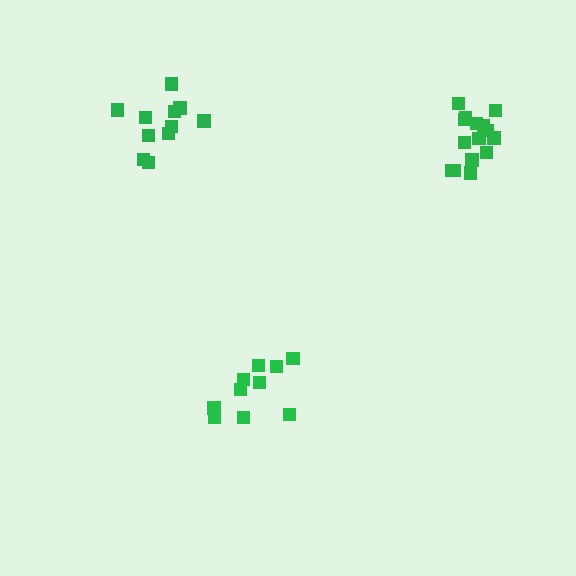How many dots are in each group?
Group 1: 15 dots, Group 2: 10 dots, Group 3: 11 dots (36 total).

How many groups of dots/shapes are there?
There are 3 groups.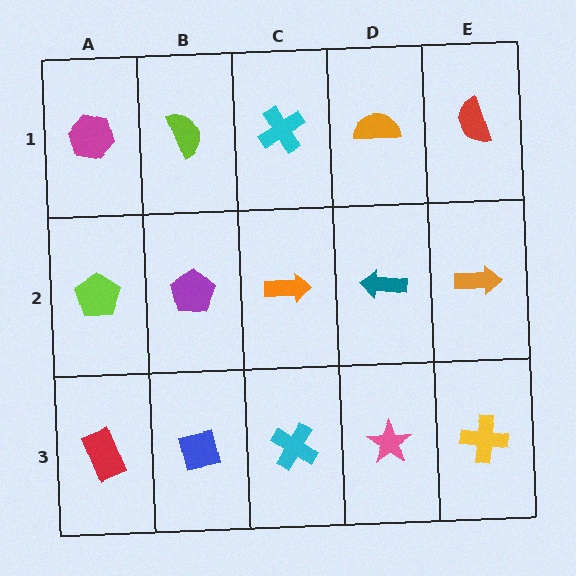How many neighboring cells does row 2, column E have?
3.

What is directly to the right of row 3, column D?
A yellow cross.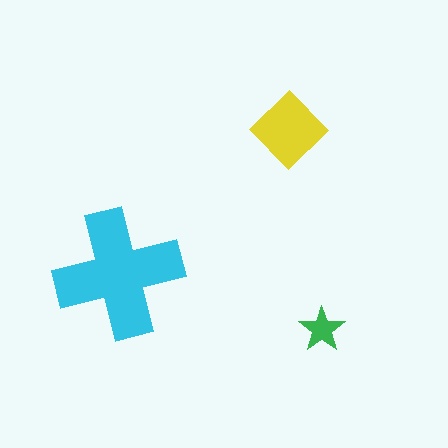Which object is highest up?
The yellow diamond is topmost.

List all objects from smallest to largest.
The green star, the yellow diamond, the cyan cross.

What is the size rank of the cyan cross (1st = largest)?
1st.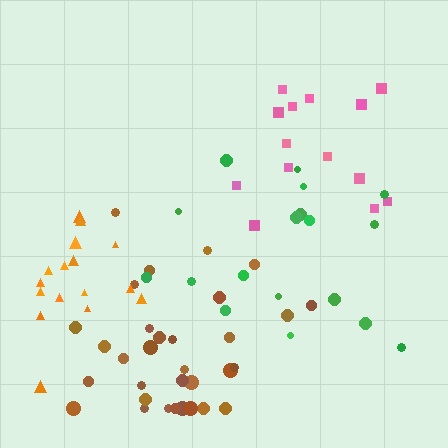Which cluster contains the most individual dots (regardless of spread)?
Brown (32).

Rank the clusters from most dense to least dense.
orange, brown, pink, green.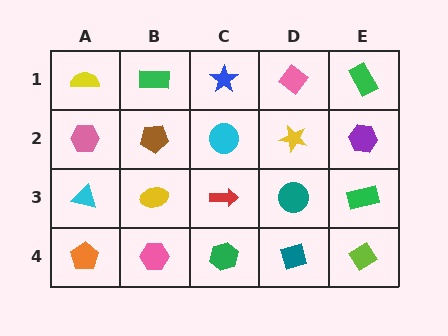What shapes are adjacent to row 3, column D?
A yellow star (row 2, column D), a teal square (row 4, column D), a red arrow (row 3, column C), a green rectangle (row 3, column E).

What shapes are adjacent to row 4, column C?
A red arrow (row 3, column C), a pink hexagon (row 4, column B), a teal square (row 4, column D).